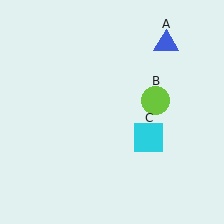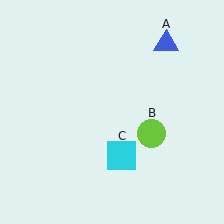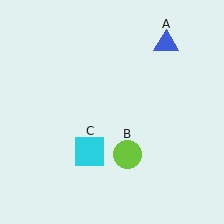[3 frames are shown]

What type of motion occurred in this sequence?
The lime circle (object B), cyan square (object C) rotated clockwise around the center of the scene.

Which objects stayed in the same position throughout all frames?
Blue triangle (object A) remained stationary.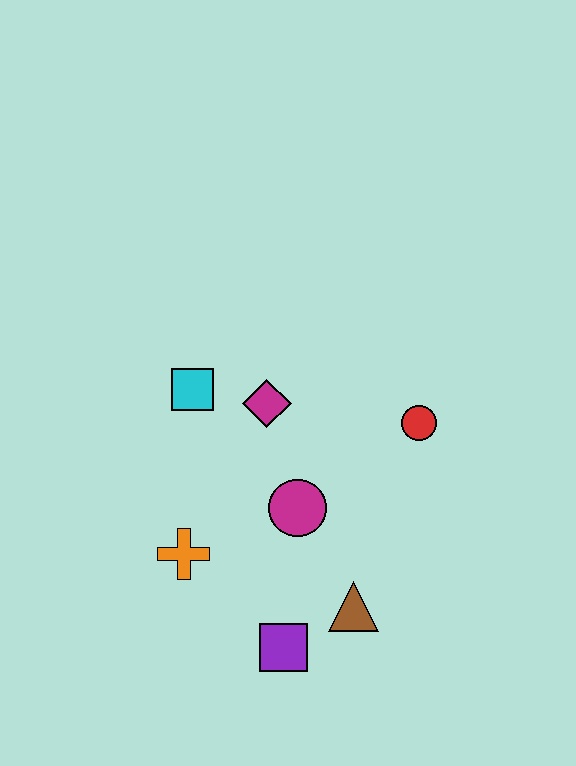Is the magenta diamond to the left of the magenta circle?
Yes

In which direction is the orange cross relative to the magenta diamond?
The orange cross is below the magenta diamond.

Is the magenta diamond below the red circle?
No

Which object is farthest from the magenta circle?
The cyan square is farthest from the magenta circle.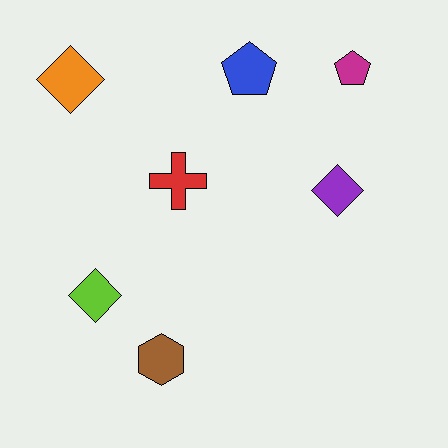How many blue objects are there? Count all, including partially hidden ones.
There is 1 blue object.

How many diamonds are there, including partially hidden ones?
There are 3 diamonds.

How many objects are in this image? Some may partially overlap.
There are 7 objects.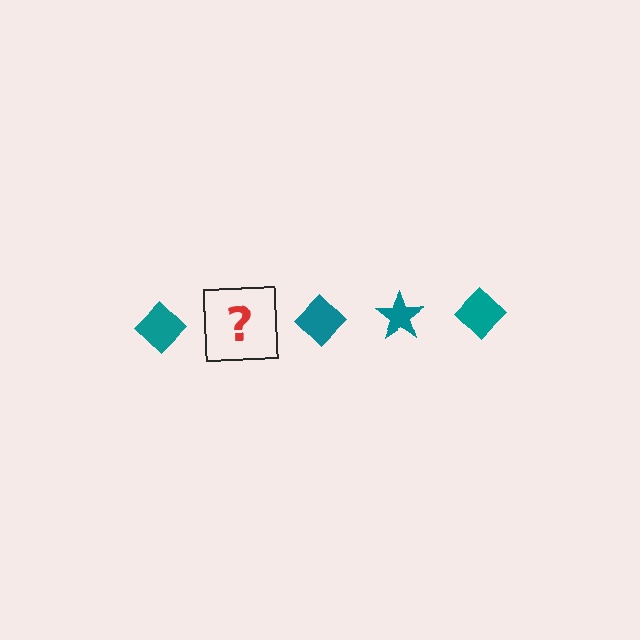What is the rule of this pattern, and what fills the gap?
The rule is that the pattern cycles through diamond, star shapes in teal. The gap should be filled with a teal star.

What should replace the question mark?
The question mark should be replaced with a teal star.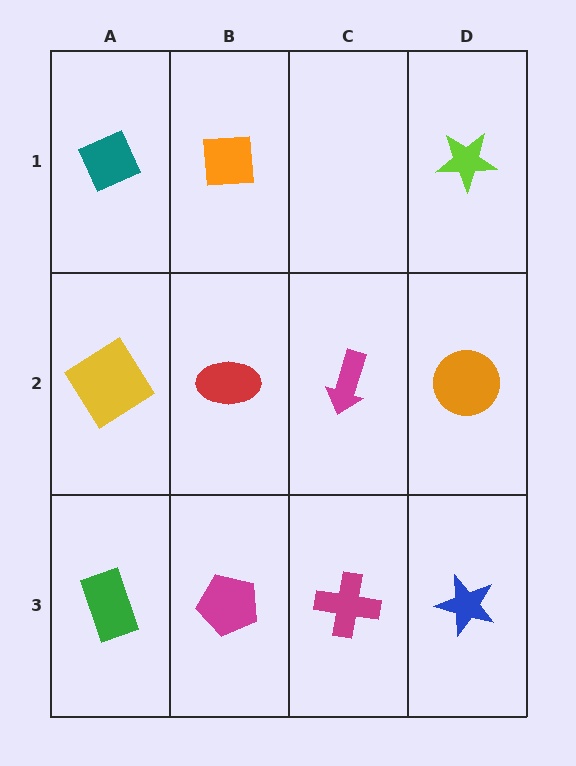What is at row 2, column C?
A magenta arrow.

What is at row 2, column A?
A yellow diamond.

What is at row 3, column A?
A green rectangle.